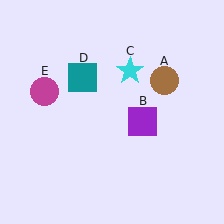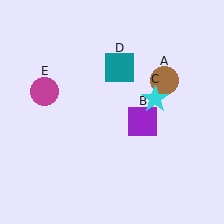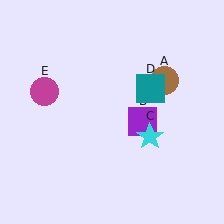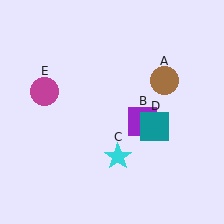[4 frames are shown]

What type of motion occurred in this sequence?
The cyan star (object C), teal square (object D) rotated clockwise around the center of the scene.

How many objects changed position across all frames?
2 objects changed position: cyan star (object C), teal square (object D).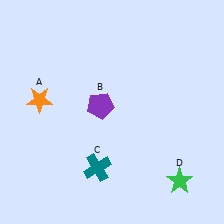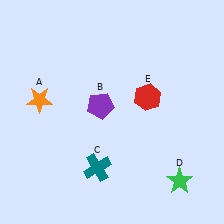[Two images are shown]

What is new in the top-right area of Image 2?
A red hexagon (E) was added in the top-right area of Image 2.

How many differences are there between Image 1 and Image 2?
There is 1 difference between the two images.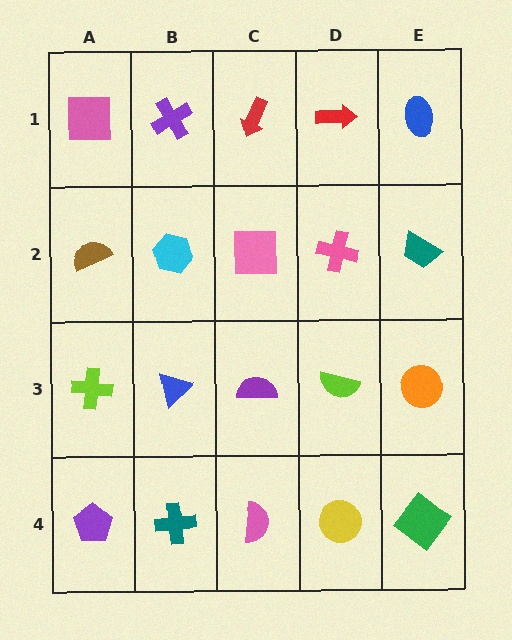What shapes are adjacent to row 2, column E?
A blue ellipse (row 1, column E), an orange circle (row 3, column E), a pink cross (row 2, column D).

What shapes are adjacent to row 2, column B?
A purple cross (row 1, column B), a blue triangle (row 3, column B), a brown semicircle (row 2, column A), a pink square (row 2, column C).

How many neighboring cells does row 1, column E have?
2.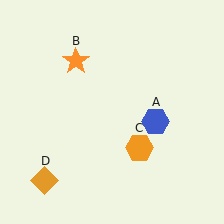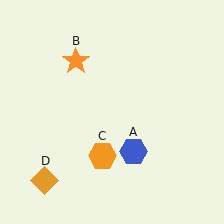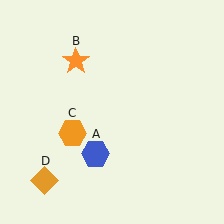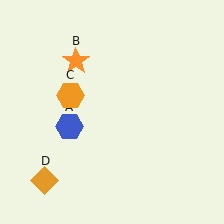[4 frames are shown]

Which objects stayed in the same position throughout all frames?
Orange star (object B) and orange diamond (object D) remained stationary.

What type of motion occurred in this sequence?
The blue hexagon (object A), orange hexagon (object C) rotated clockwise around the center of the scene.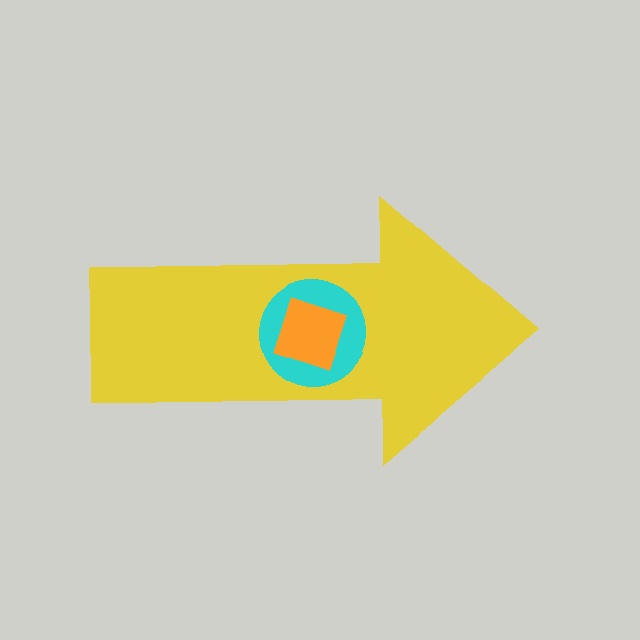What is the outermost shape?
The yellow arrow.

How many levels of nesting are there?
3.